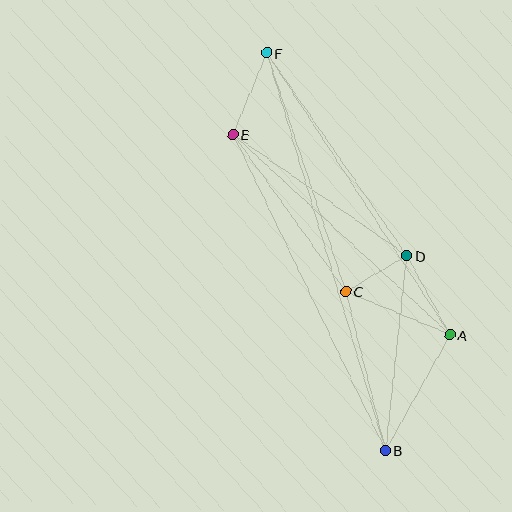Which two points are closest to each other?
Points C and D are closest to each other.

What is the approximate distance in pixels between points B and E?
The distance between B and E is approximately 351 pixels.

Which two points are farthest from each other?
Points B and F are farthest from each other.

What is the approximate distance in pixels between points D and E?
The distance between D and E is approximately 212 pixels.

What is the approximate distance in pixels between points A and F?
The distance between A and F is approximately 336 pixels.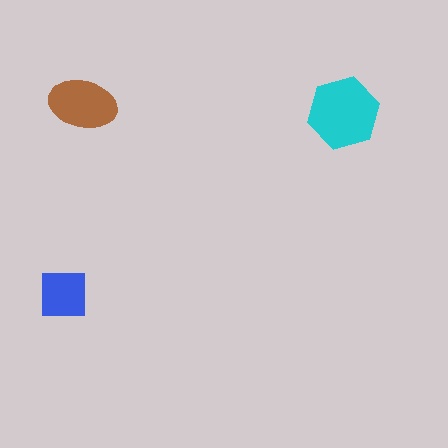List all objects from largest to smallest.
The cyan hexagon, the brown ellipse, the blue square.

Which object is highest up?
The brown ellipse is topmost.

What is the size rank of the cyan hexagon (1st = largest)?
1st.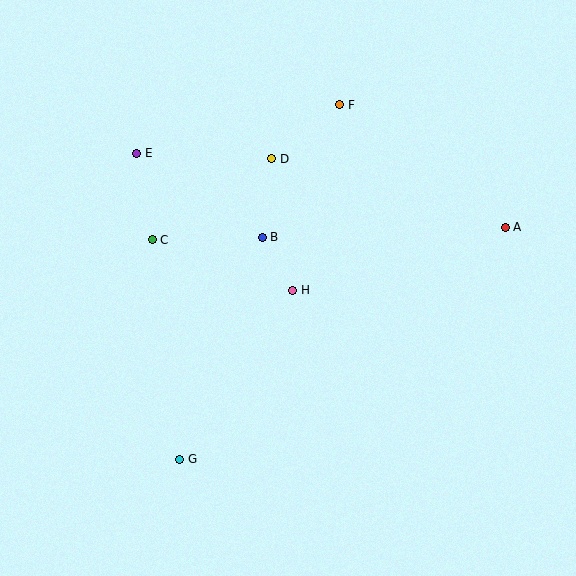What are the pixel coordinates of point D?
Point D is at (272, 159).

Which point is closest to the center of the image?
Point H at (293, 290) is closest to the center.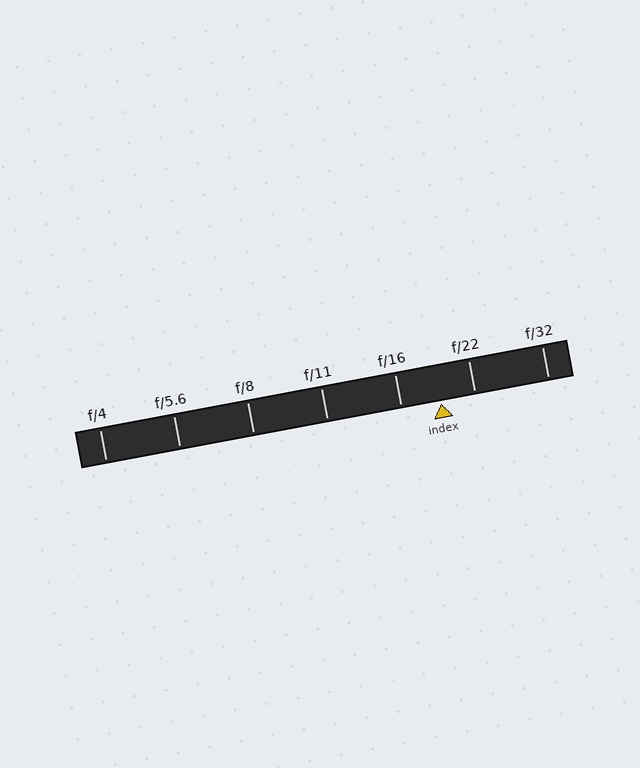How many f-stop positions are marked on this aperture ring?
There are 7 f-stop positions marked.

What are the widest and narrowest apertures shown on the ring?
The widest aperture shown is f/4 and the narrowest is f/32.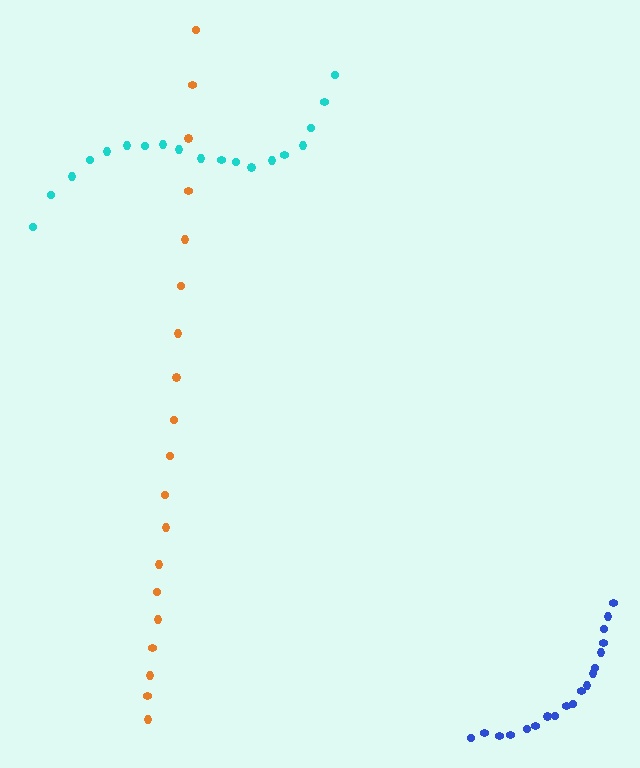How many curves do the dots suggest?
There are 3 distinct paths.